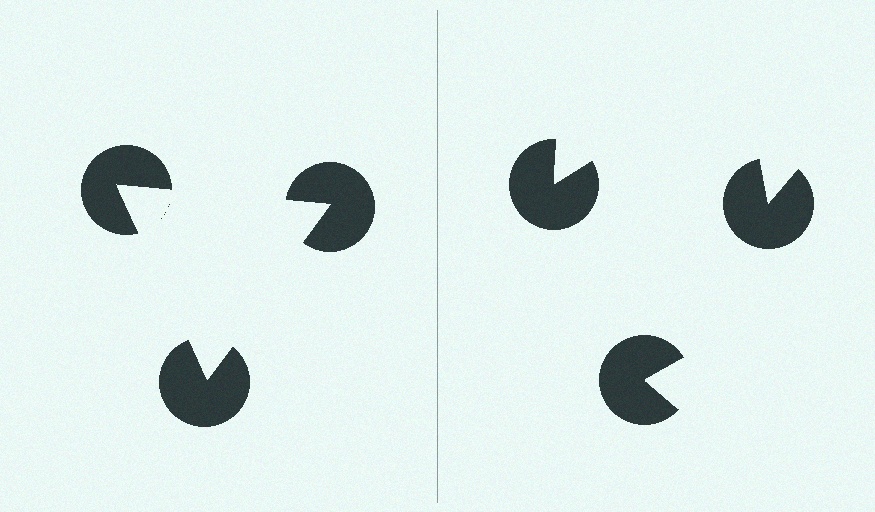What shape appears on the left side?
An illusory triangle.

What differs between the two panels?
The pac-man discs are positioned identically on both sides; only the wedge orientations differ. On the left they align to a triangle; on the right they are misaligned.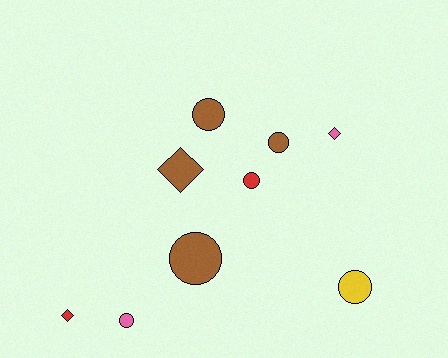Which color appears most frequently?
Brown, with 4 objects.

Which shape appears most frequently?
Circle, with 6 objects.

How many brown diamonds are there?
There is 1 brown diamond.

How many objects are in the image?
There are 9 objects.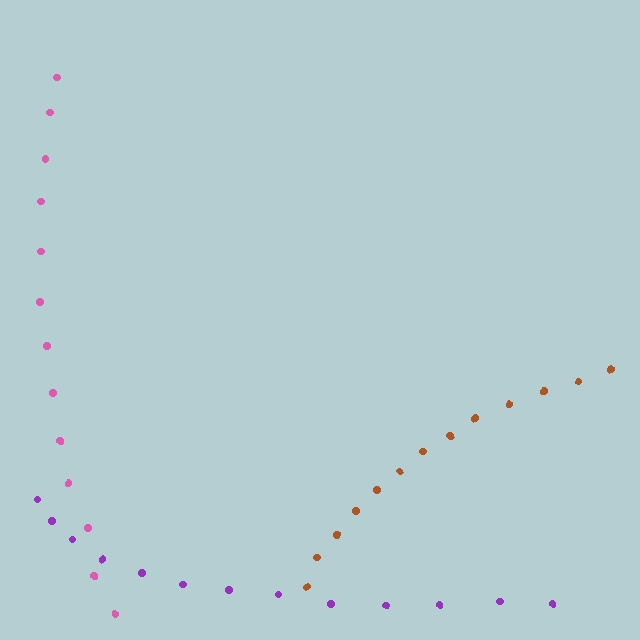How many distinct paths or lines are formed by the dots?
There are 3 distinct paths.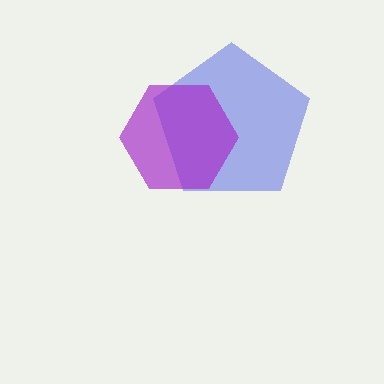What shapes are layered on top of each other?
The layered shapes are: a blue pentagon, a purple hexagon.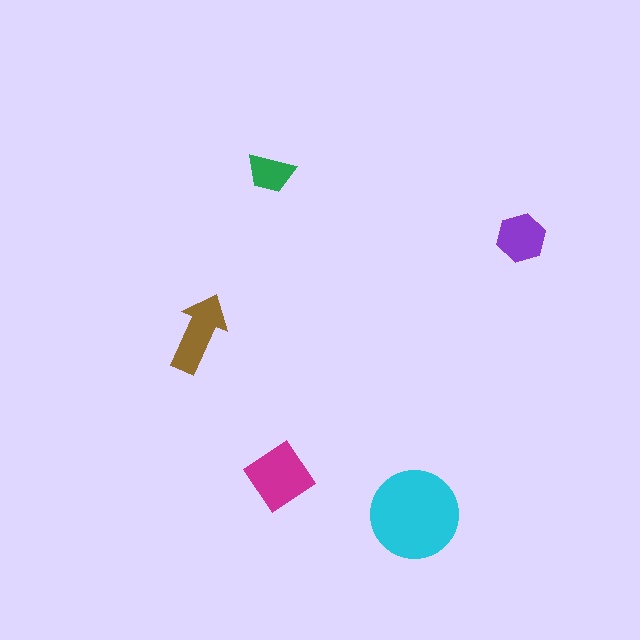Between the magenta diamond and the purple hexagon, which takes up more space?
The magenta diamond.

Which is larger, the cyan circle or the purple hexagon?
The cyan circle.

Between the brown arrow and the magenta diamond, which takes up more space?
The magenta diamond.